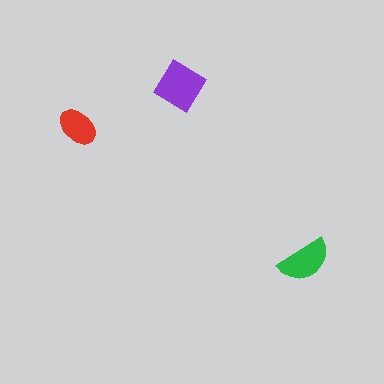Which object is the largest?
The purple diamond.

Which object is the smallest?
The red ellipse.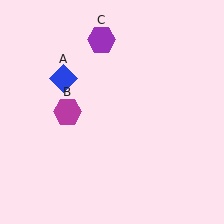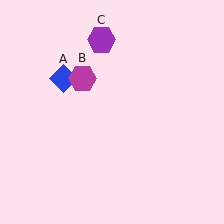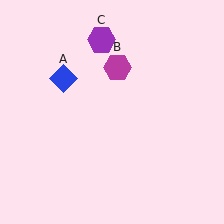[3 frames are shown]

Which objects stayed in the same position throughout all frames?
Blue diamond (object A) and purple hexagon (object C) remained stationary.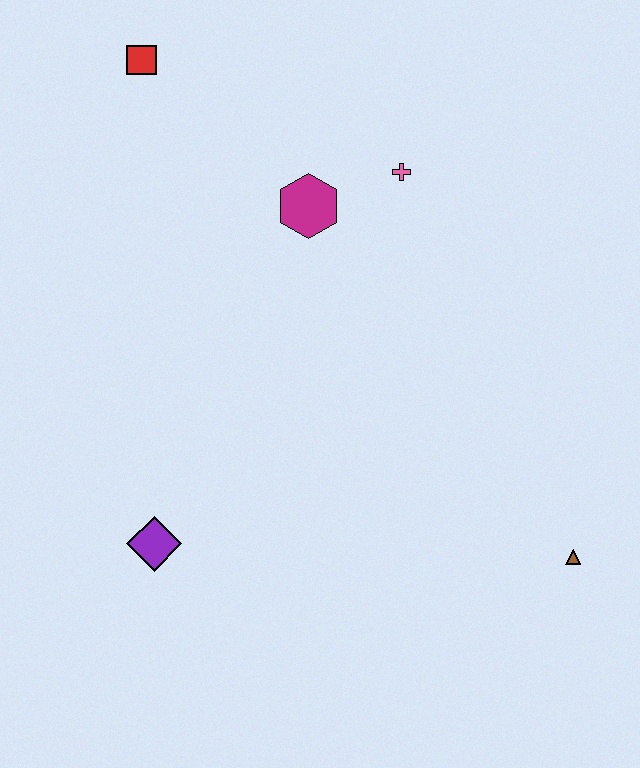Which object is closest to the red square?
The magenta hexagon is closest to the red square.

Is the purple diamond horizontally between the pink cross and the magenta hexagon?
No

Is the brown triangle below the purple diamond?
Yes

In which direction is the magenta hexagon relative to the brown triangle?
The magenta hexagon is above the brown triangle.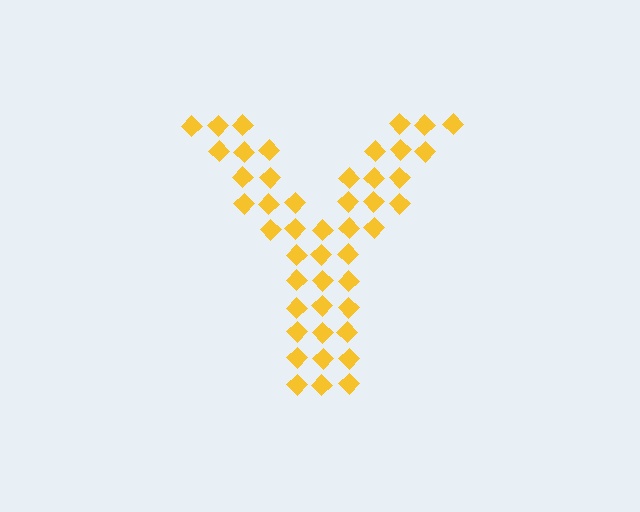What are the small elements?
The small elements are diamonds.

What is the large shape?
The large shape is the letter Y.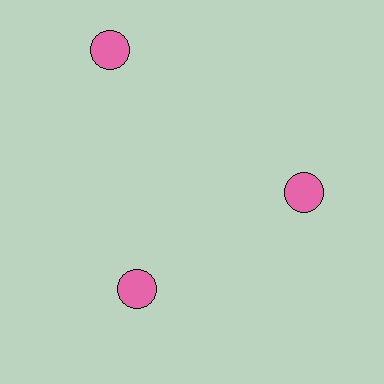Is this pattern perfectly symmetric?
No. The 3 pink circles are arranged in a ring, but one element near the 11 o'clock position is pushed outward from the center, breaking the 3-fold rotational symmetry.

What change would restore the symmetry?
The symmetry would be restored by moving it inward, back onto the ring so that all 3 circles sit at equal angles and equal distance from the center.